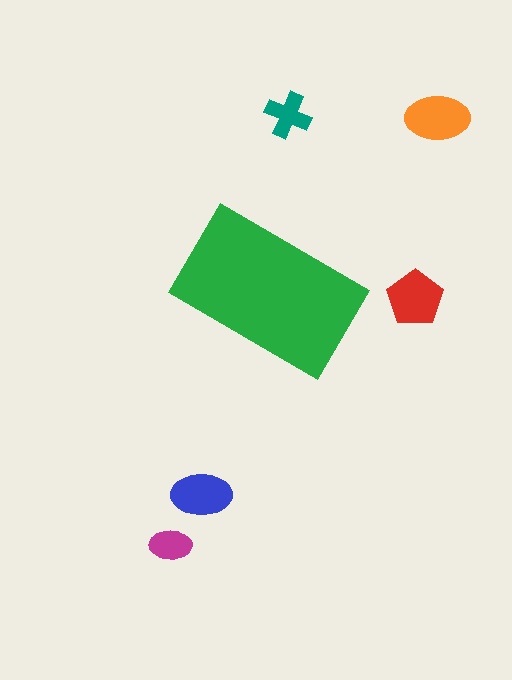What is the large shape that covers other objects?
A green rectangle.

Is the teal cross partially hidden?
No, the teal cross is fully visible.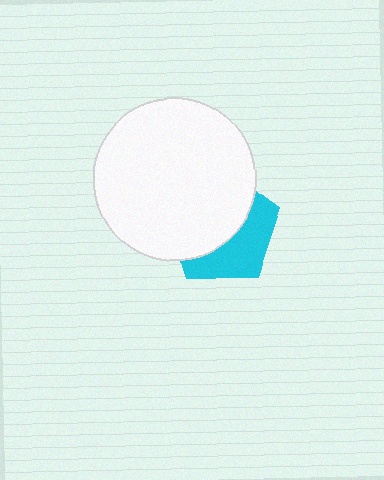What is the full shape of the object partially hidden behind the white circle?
The partially hidden object is a cyan pentagon.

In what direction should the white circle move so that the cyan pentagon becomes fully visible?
The white circle should move toward the upper-left. That is the shortest direction to clear the overlap and leave the cyan pentagon fully visible.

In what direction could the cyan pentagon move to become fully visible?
The cyan pentagon could move toward the lower-right. That would shift it out from behind the white circle entirely.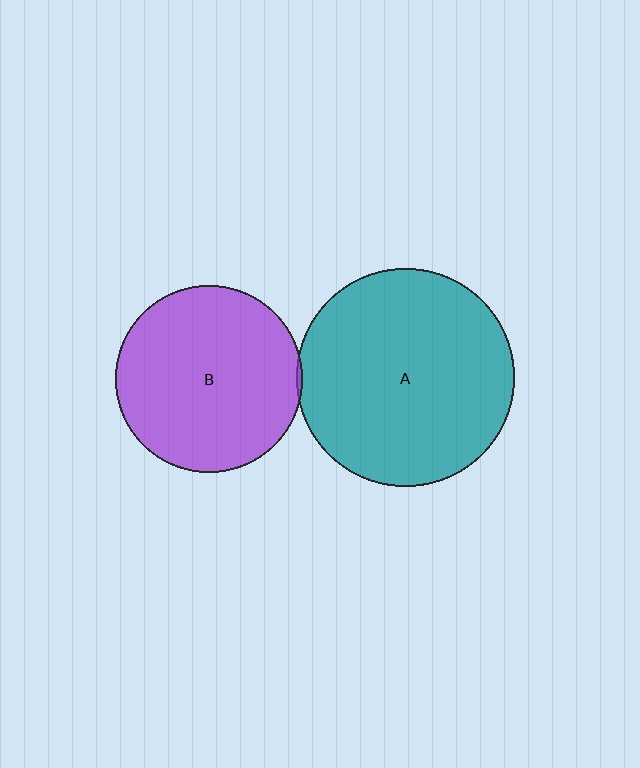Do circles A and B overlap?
Yes.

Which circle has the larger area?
Circle A (teal).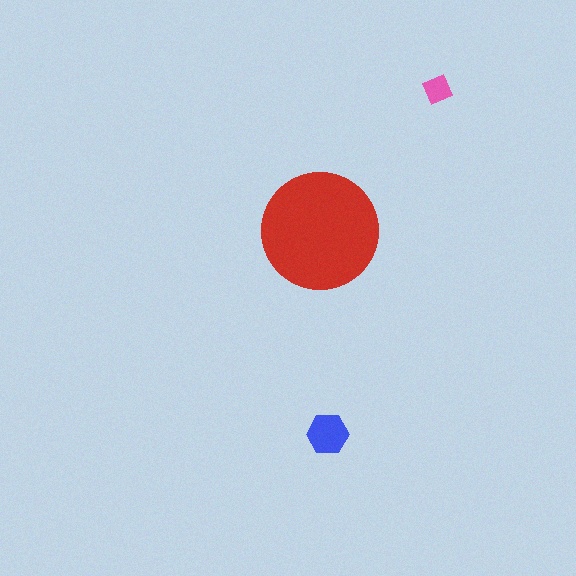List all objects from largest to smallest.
The red circle, the blue hexagon, the pink diamond.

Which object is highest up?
The pink diamond is topmost.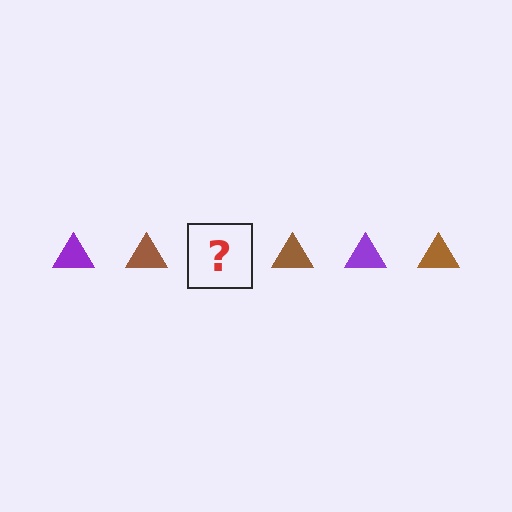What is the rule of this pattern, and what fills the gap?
The rule is that the pattern cycles through purple, brown triangles. The gap should be filled with a purple triangle.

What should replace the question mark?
The question mark should be replaced with a purple triangle.